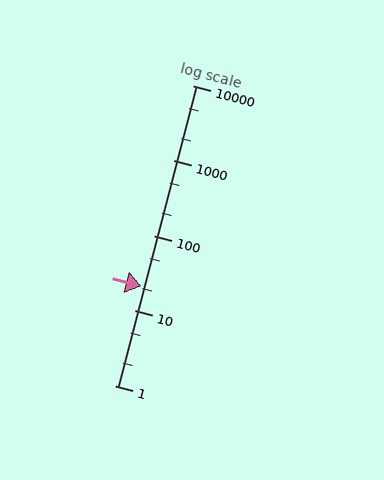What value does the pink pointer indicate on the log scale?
The pointer indicates approximately 21.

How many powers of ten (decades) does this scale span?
The scale spans 4 decades, from 1 to 10000.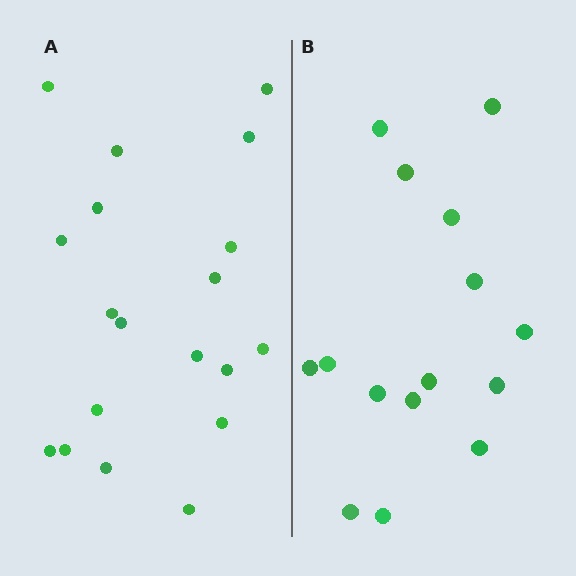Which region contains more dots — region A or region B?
Region A (the left region) has more dots.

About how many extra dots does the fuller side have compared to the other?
Region A has about 4 more dots than region B.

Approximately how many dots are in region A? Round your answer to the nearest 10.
About 20 dots. (The exact count is 19, which rounds to 20.)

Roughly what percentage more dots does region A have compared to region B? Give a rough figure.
About 25% more.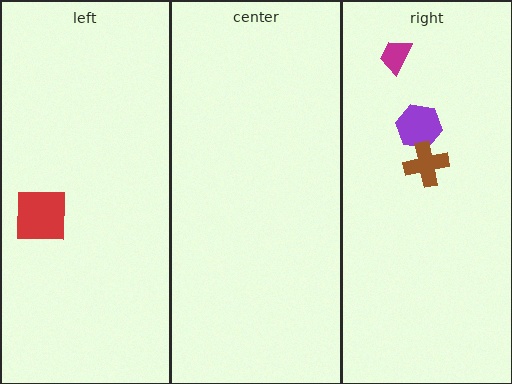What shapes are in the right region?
The purple hexagon, the magenta trapezoid, the brown cross.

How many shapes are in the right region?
3.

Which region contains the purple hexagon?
The right region.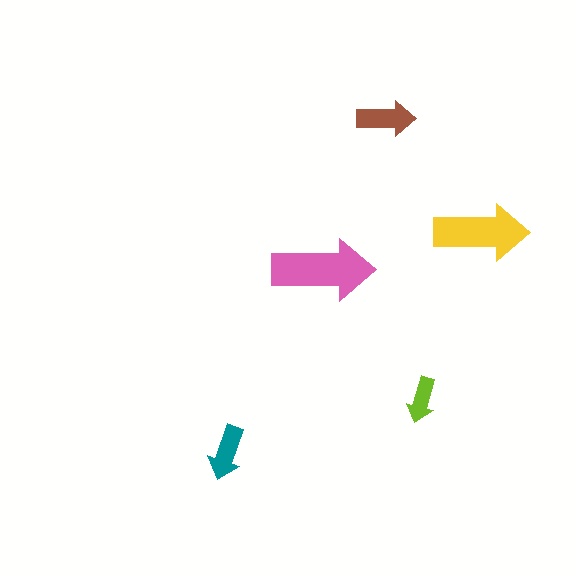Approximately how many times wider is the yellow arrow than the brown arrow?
About 1.5 times wider.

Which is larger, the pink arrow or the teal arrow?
The pink one.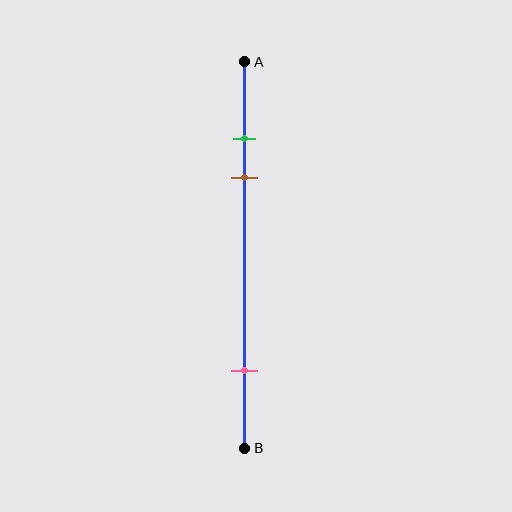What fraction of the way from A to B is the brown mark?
The brown mark is approximately 30% (0.3) of the way from A to B.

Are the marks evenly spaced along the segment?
No, the marks are not evenly spaced.